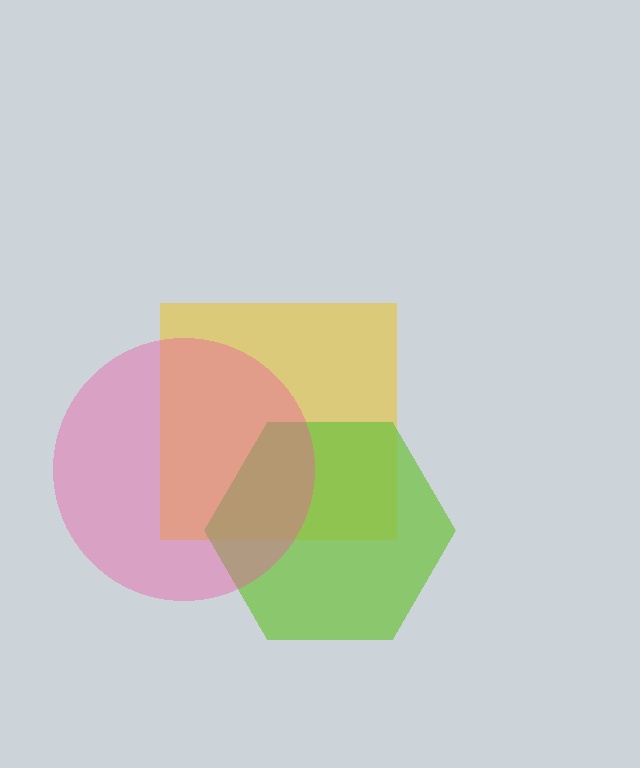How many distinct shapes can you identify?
There are 3 distinct shapes: a yellow square, a lime hexagon, a pink circle.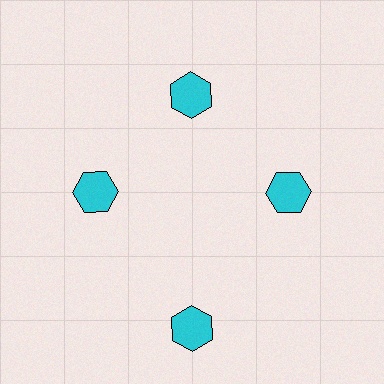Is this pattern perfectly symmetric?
No. The 4 cyan hexagons are arranged in a ring, but one element near the 6 o'clock position is pushed outward from the center, breaking the 4-fold rotational symmetry.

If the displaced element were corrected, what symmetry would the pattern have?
It would have 4-fold rotational symmetry — the pattern would map onto itself every 90 degrees.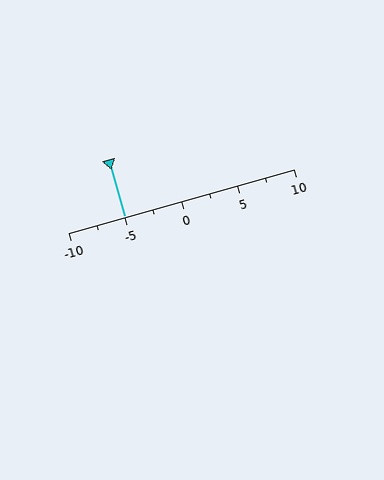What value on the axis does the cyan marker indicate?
The marker indicates approximately -5.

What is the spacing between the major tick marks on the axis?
The major ticks are spaced 5 apart.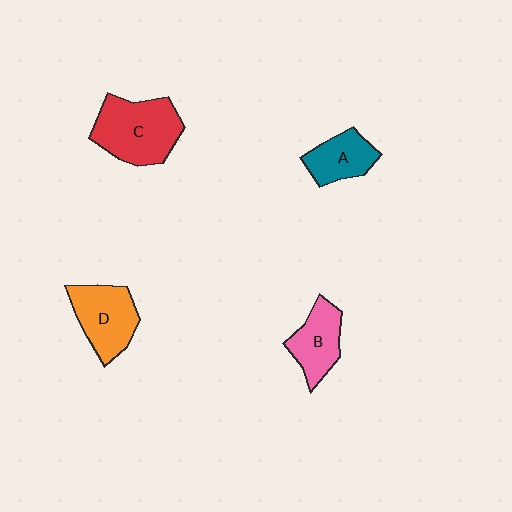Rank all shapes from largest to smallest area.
From largest to smallest: C (red), D (orange), B (pink), A (teal).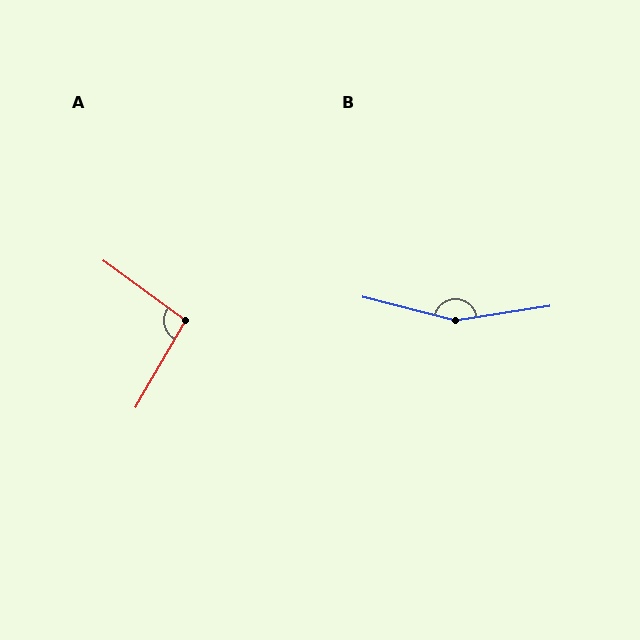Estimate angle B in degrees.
Approximately 157 degrees.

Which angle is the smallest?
A, at approximately 96 degrees.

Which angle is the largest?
B, at approximately 157 degrees.